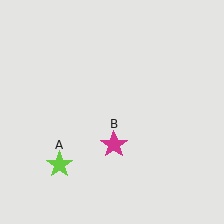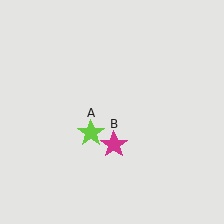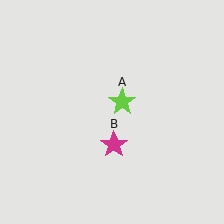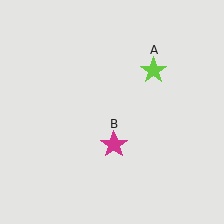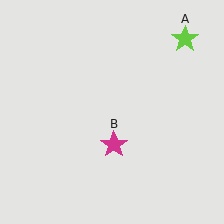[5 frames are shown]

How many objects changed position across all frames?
1 object changed position: lime star (object A).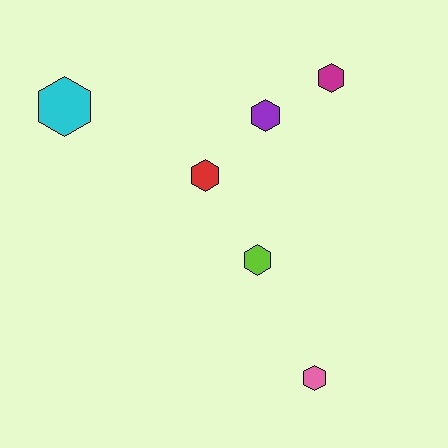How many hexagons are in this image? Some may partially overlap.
There are 6 hexagons.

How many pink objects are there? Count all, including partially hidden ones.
There is 1 pink object.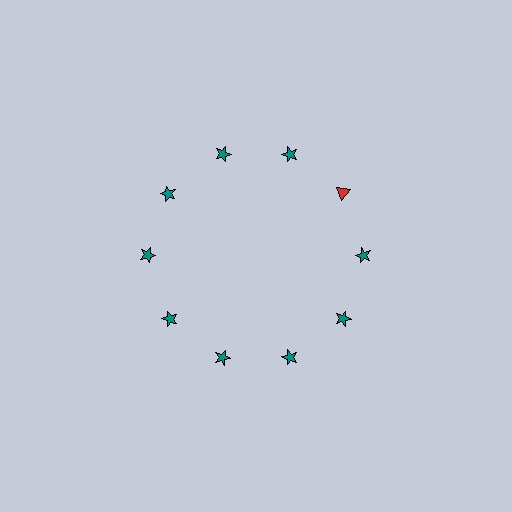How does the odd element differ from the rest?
It differs in both color (red instead of teal) and shape (triangle instead of star).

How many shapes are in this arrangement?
There are 10 shapes arranged in a ring pattern.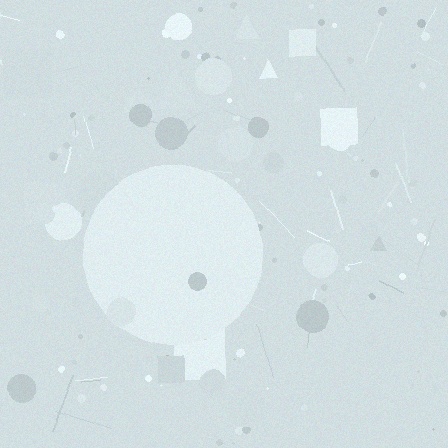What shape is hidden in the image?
A circle is hidden in the image.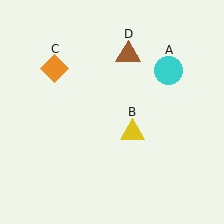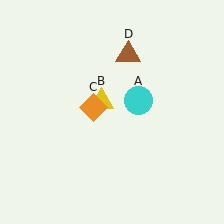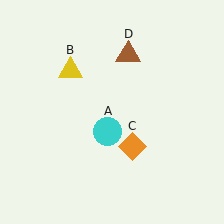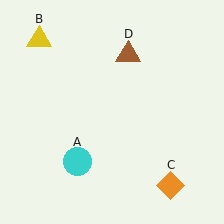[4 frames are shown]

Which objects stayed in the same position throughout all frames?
Brown triangle (object D) remained stationary.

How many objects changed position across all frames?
3 objects changed position: cyan circle (object A), yellow triangle (object B), orange diamond (object C).